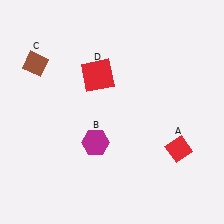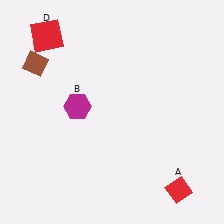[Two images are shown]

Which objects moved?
The objects that moved are: the red diamond (A), the magenta hexagon (B), the red square (D).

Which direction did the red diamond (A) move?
The red diamond (A) moved down.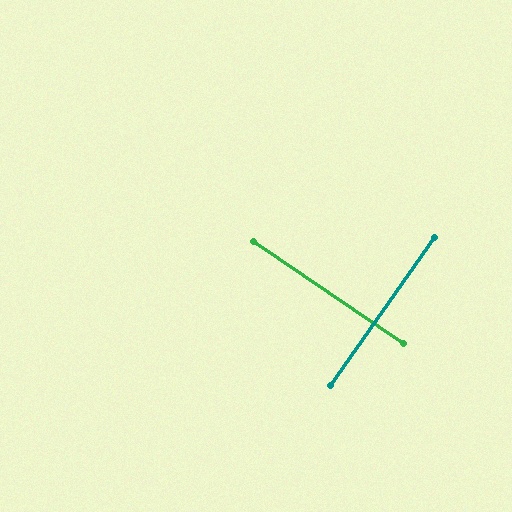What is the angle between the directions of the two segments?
Approximately 89 degrees.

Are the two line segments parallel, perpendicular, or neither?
Perpendicular — they meet at approximately 89°.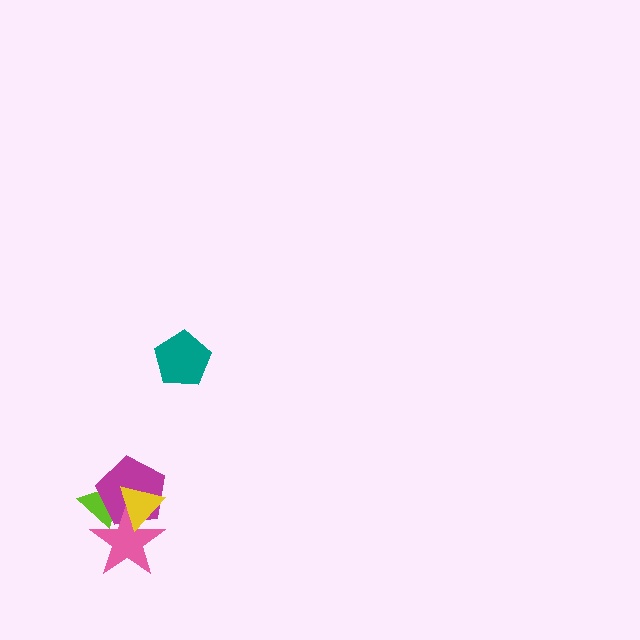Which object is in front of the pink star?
The yellow triangle is in front of the pink star.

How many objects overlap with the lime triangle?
3 objects overlap with the lime triangle.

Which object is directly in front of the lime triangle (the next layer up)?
The magenta pentagon is directly in front of the lime triangle.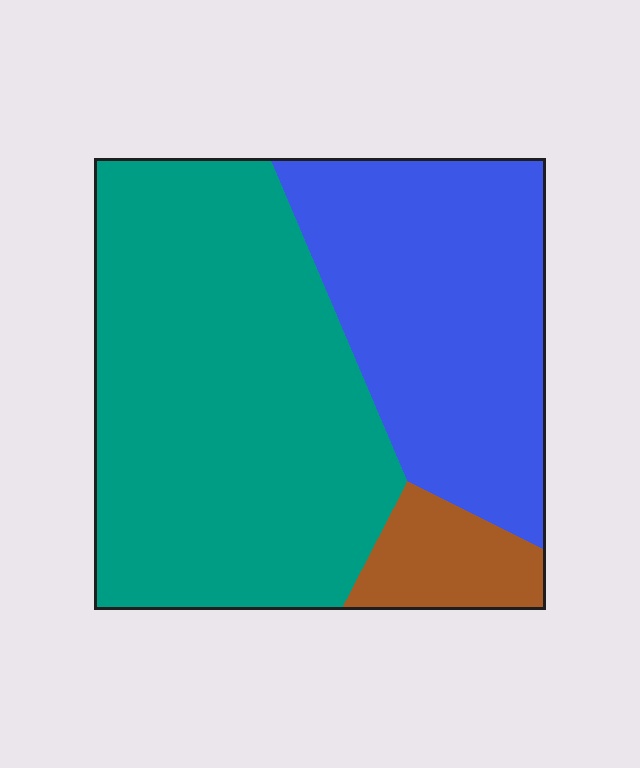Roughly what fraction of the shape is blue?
Blue covers 35% of the shape.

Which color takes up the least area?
Brown, at roughly 10%.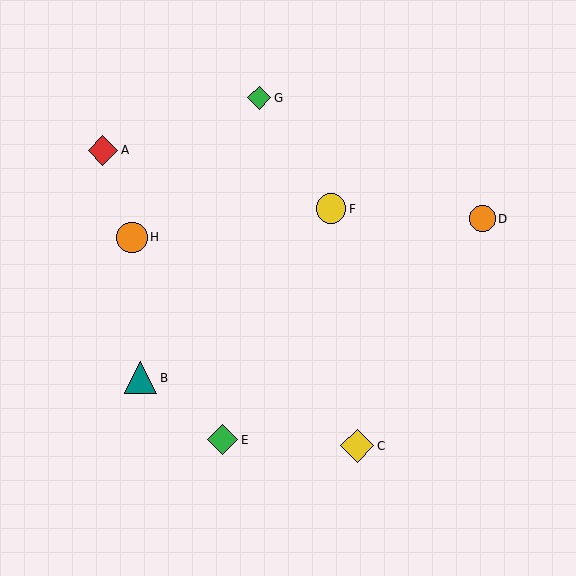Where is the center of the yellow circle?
The center of the yellow circle is at (331, 209).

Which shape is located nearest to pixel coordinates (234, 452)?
The green diamond (labeled E) at (223, 440) is nearest to that location.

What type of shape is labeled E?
Shape E is a green diamond.